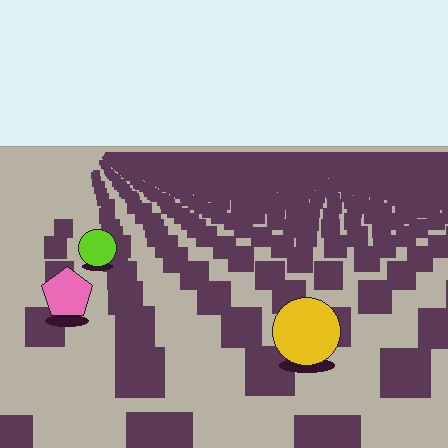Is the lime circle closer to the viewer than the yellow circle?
No. The yellow circle is closer — you can tell from the texture gradient: the ground texture is coarser near it.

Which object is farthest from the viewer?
The lime circle is farthest from the viewer. It appears smaller and the ground texture around it is denser.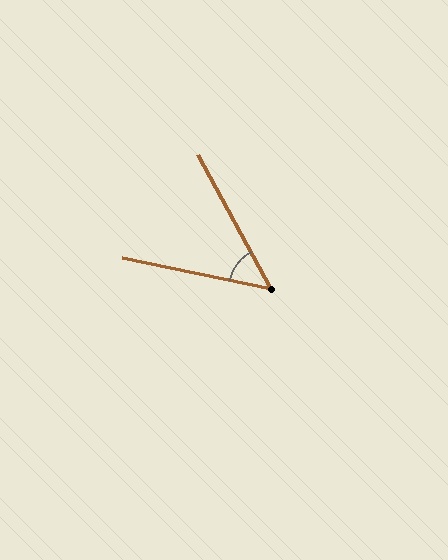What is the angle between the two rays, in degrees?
Approximately 50 degrees.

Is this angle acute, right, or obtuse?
It is acute.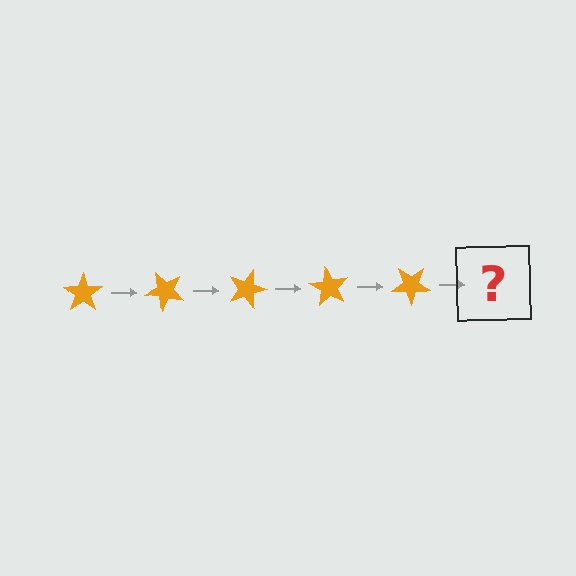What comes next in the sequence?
The next element should be an orange star rotated 225 degrees.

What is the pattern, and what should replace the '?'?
The pattern is that the star rotates 45 degrees each step. The '?' should be an orange star rotated 225 degrees.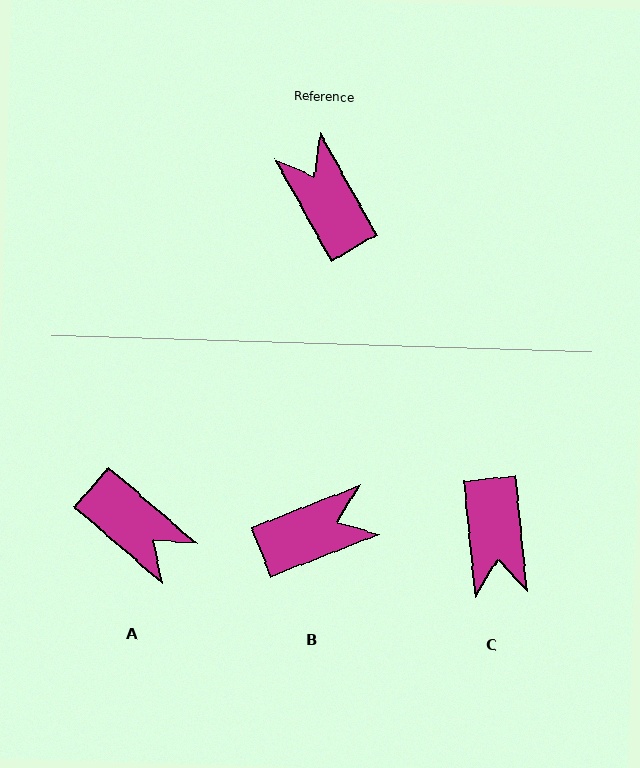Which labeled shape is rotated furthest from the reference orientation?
A, about 160 degrees away.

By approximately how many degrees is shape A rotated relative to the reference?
Approximately 160 degrees clockwise.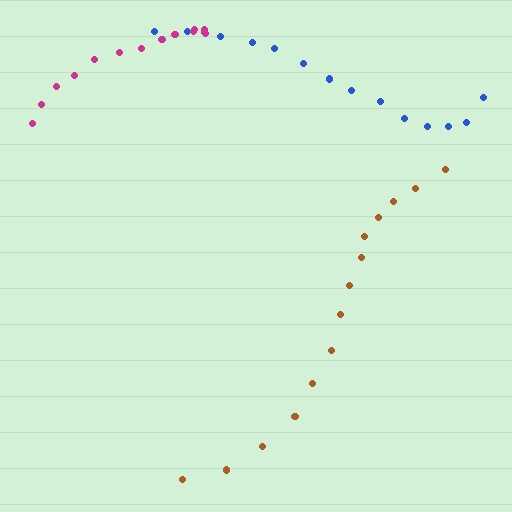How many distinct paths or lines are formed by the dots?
There are 3 distinct paths.